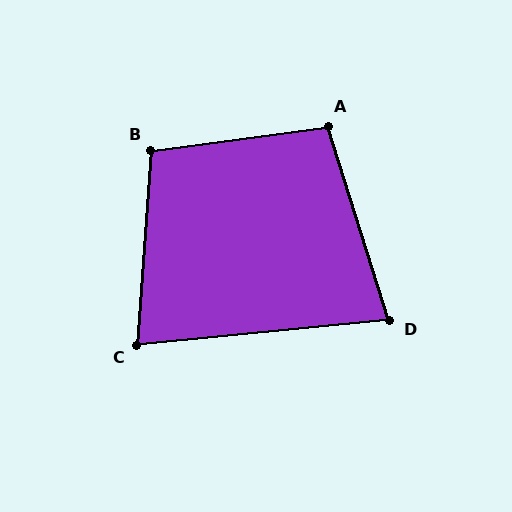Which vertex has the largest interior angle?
B, at approximately 102 degrees.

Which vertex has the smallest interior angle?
D, at approximately 78 degrees.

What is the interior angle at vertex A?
Approximately 100 degrees (obtuse).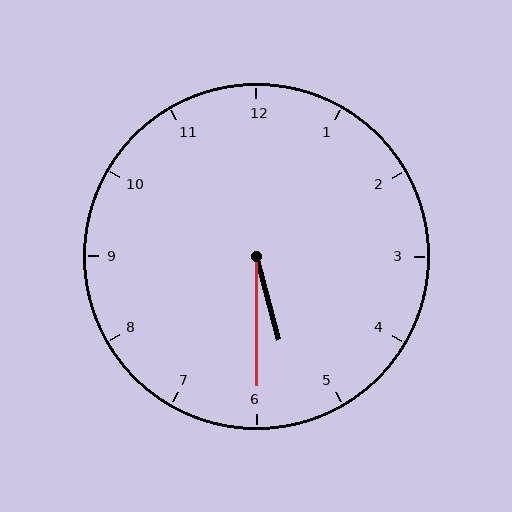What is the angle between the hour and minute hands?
Approximately 15 degrees.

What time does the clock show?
5:30.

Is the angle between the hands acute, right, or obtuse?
It is acute.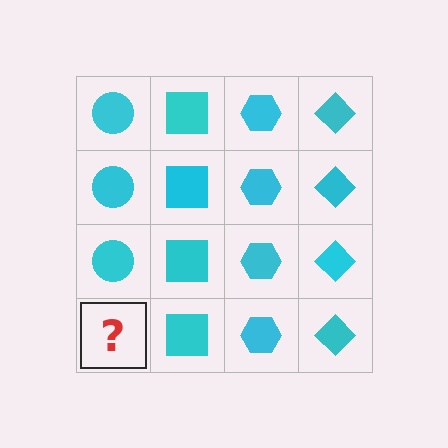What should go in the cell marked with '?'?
The missing cell should contain a cyan circle.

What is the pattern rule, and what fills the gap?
The rule is that each column has a consistent shape. The gap should be filled with a cyan circle.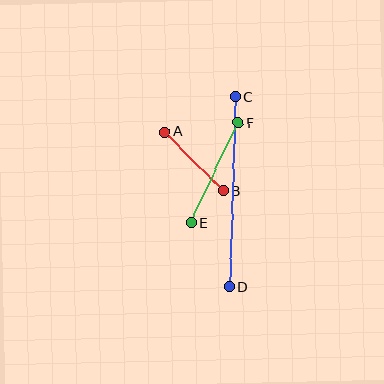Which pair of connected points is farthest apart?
Points C and D are farthest apart.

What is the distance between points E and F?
The distance is approximately 111 pixels.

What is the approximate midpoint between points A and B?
The midpoint is at approximately (194, 161) pixels.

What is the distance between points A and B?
The distance is approximately 83 pixels.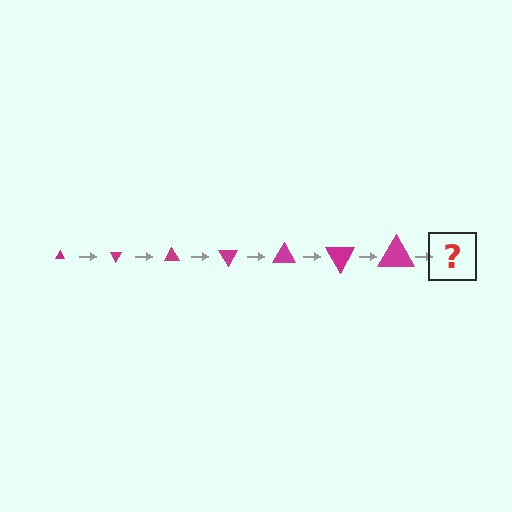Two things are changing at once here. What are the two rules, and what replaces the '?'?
The two rules are that the triangle grows larger each step and it rotates 60 degrees each step. The '?' should be a triangle, larger than the previous one and rotated 420 degrees from the start.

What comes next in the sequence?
The next element should be a triangle, larger than the previous one and rotated 420 degrees from the start.